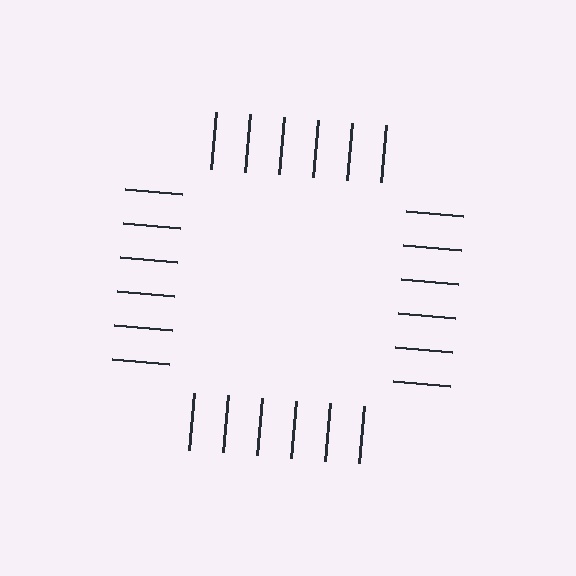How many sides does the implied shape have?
4 sides — the line-ends trace a square.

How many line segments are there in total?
24 — 6 along each of the 4 edges.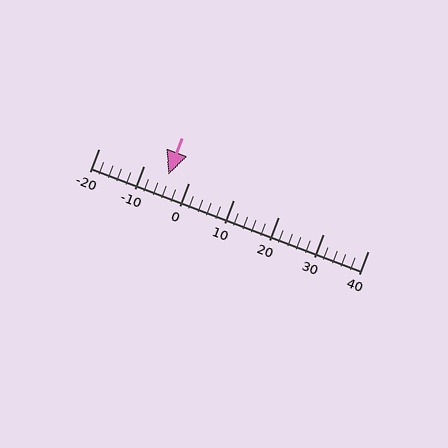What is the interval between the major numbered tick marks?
The major tick marks are spaced 10 units apart.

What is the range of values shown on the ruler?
The ruler shows values from -20 to 40.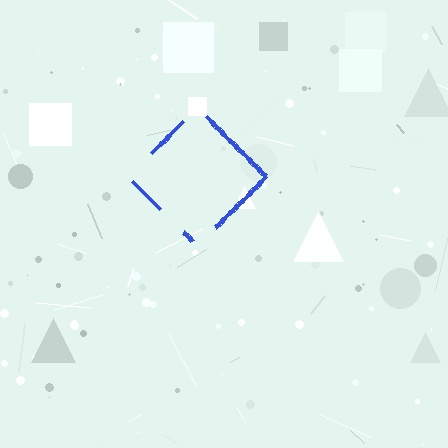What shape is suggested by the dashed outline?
The dashed outline suggests a diamond.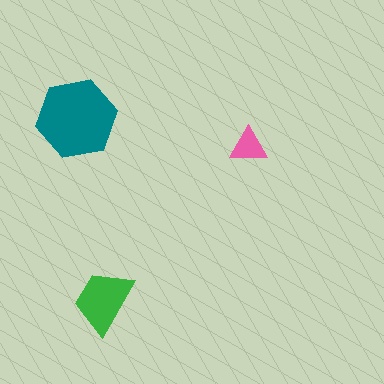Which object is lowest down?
The green trapezoid is bottommost.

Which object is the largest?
The teal hexagon.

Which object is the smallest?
The pink triangle.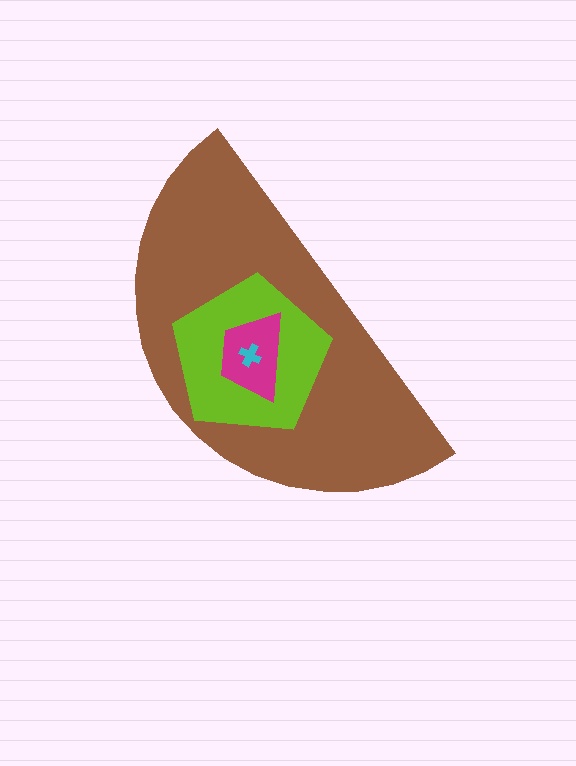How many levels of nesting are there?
4.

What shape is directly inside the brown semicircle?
The lime pentagon.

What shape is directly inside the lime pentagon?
The magenta trapezoid.